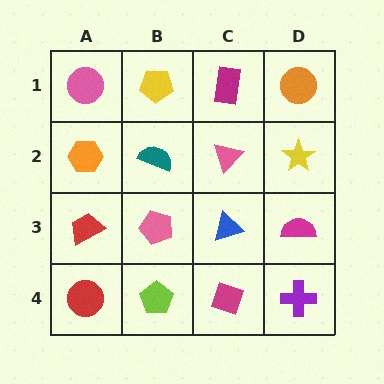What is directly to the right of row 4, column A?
A lime pentagon.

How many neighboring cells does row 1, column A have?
2.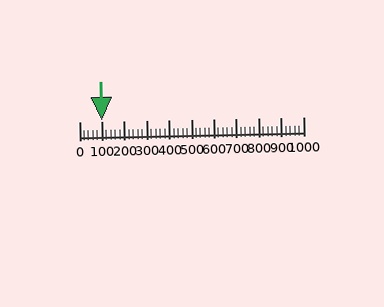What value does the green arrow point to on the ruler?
The green arrow points to approximately 100.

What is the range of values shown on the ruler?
The ruler shows values from 0 to 1000.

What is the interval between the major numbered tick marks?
The major tick marks are spaced 100 units apart.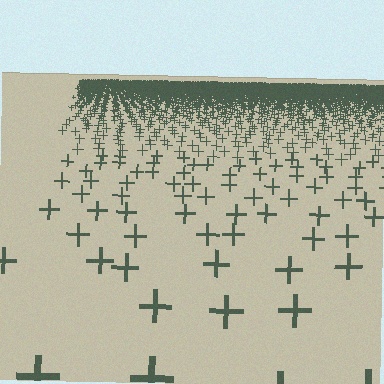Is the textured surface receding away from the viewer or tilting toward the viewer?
The surface is receding away from the viewer. Texture elements get smaller and denser toward the top.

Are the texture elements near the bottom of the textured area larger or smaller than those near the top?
Larger. Near the bottom, elements are closer to the viewer and appear at a bigger on-screen size.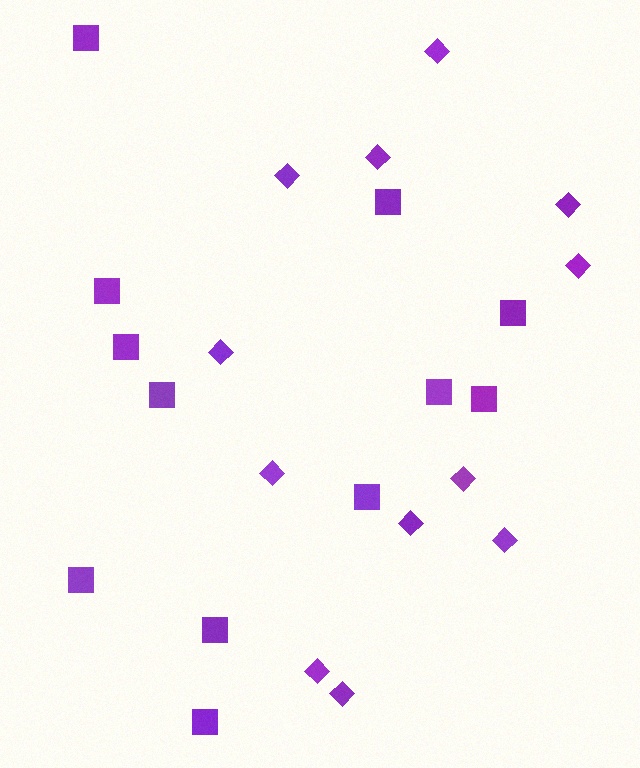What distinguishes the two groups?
There are 2 groups: one group of diamonds (12) and one group of squares (12).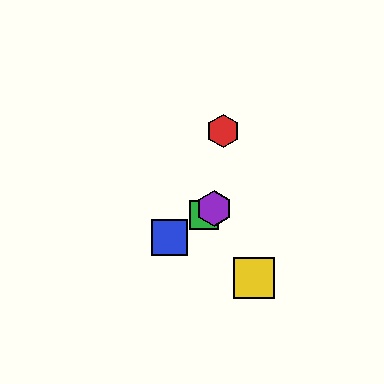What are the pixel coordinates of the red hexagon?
The red hexagon is at (223, 131).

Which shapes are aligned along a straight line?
The blue square, the green square, the purple hexagon are aligned along a straight line.